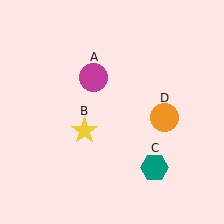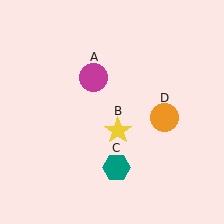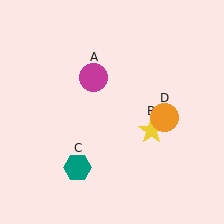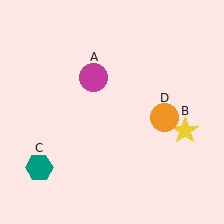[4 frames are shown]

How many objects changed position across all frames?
2 objects changed position: yellow star (object B), teal hexagon (object C).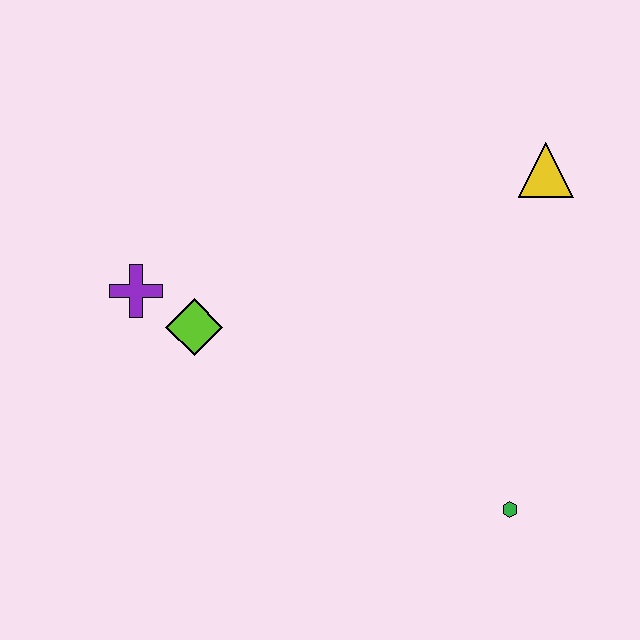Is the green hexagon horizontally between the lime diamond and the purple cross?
No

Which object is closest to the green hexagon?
The yellow triangle is closest to the green hexagon.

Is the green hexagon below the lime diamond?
Yes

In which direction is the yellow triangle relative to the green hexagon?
The yellow triangle is above the green hexagon.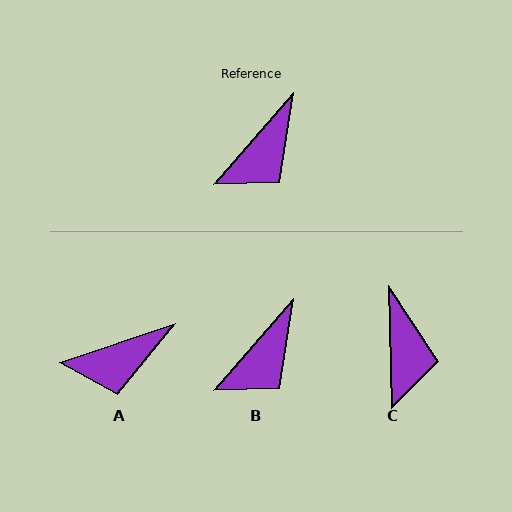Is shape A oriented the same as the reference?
No, it is off by about 31 degrees.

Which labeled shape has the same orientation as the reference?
B.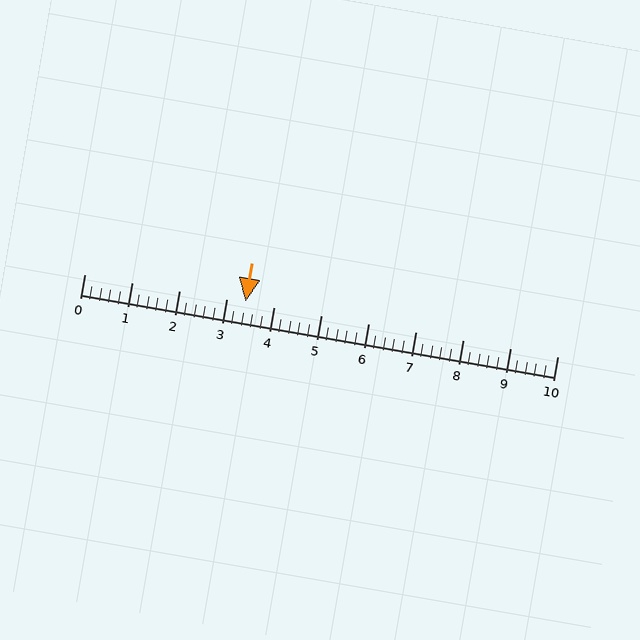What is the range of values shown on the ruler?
The ruler shows values from 0 to 10.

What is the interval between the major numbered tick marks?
The major tick marks are spaced 1 units apart.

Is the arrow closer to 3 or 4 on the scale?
The arrow is closer to 3.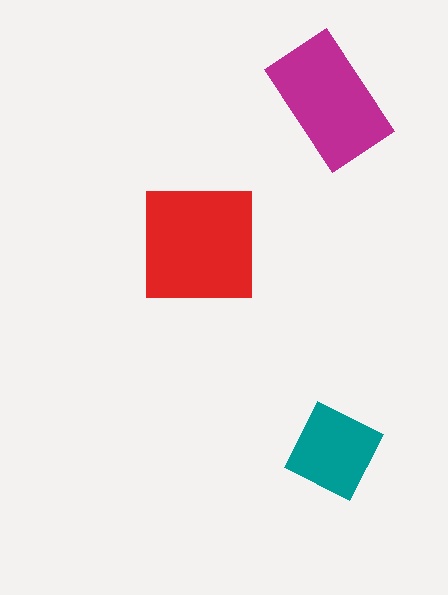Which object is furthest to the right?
The teal diamond is rightmost.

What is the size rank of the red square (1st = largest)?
1st.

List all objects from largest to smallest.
The red square, the magenta rectangle, the teal diamond.